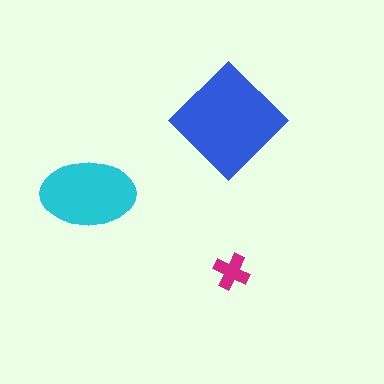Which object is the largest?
The blue diamond.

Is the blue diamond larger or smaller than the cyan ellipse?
Larger.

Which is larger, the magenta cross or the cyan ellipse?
The cyan ellipse.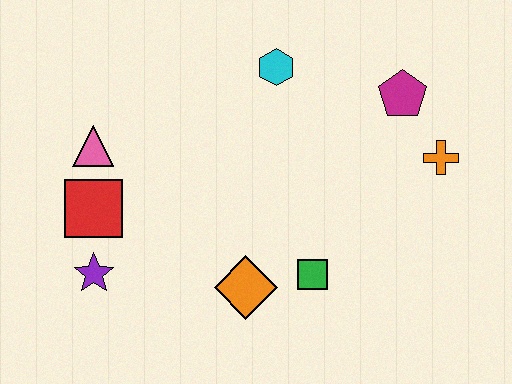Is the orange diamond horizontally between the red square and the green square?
Yes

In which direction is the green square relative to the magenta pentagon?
The green square is below the magenta pentagon.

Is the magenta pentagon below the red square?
No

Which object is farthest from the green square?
The pink triangle is farthest from the green square.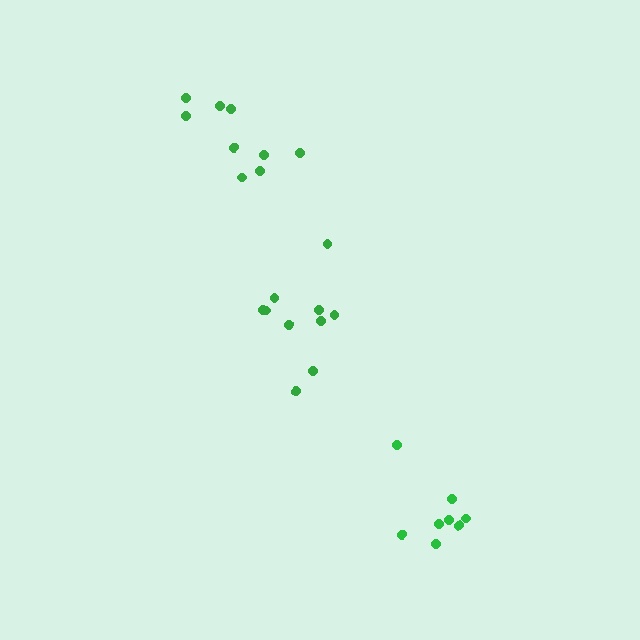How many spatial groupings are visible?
There are 3 spatial groupings.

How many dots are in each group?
Group 1: 10 dots, Group 2: 8 dots, Group 3: 9 dots (27 total).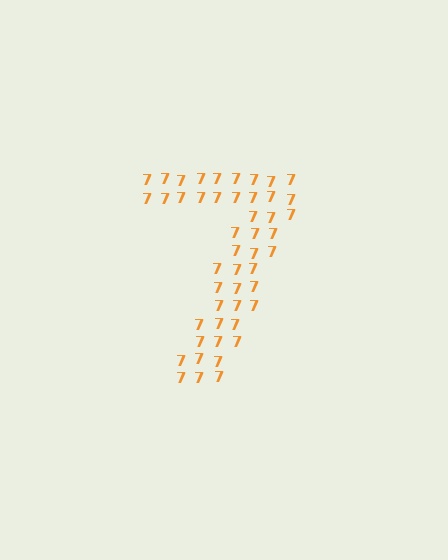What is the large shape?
The large shape is the digit 7.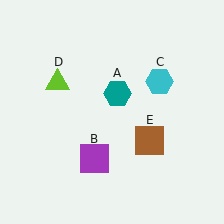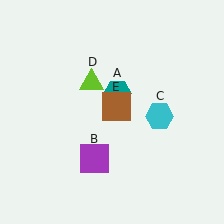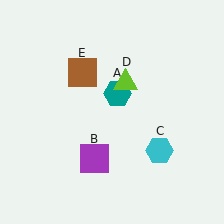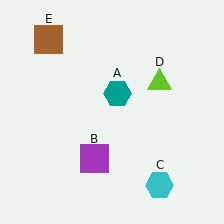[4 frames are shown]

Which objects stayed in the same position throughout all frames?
Teal hexagon (object A) and purple square (object B) remained stationary.